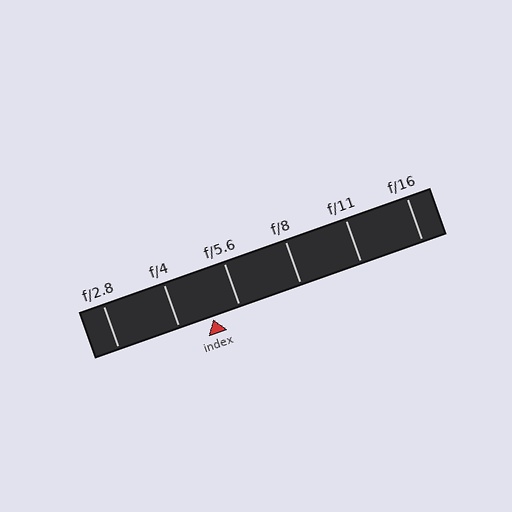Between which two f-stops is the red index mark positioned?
The index mark is between f/4 and f/5.6.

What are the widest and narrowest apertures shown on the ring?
The widest aperture shown is f/2.8 and the narrowest is f/16.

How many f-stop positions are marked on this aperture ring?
There are 6 f-stop positions marked.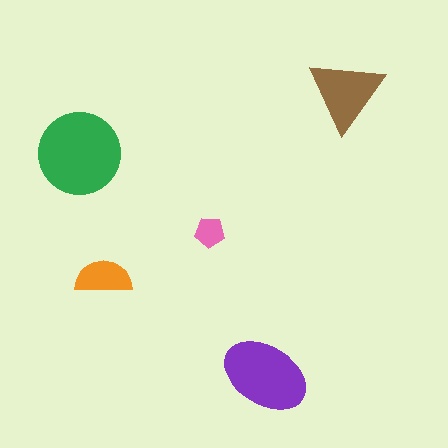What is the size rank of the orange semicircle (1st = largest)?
4th.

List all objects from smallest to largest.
The pink pentagon, the orange semicircle, the brown triangle, the purple ellipse, the green circle.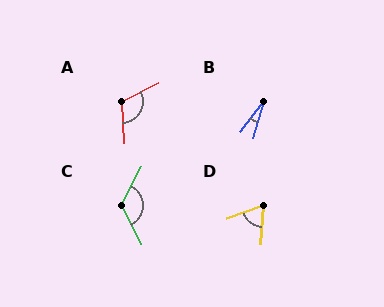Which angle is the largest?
C, at approximately 126 degrees.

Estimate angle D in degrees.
Approximately 67 degrees.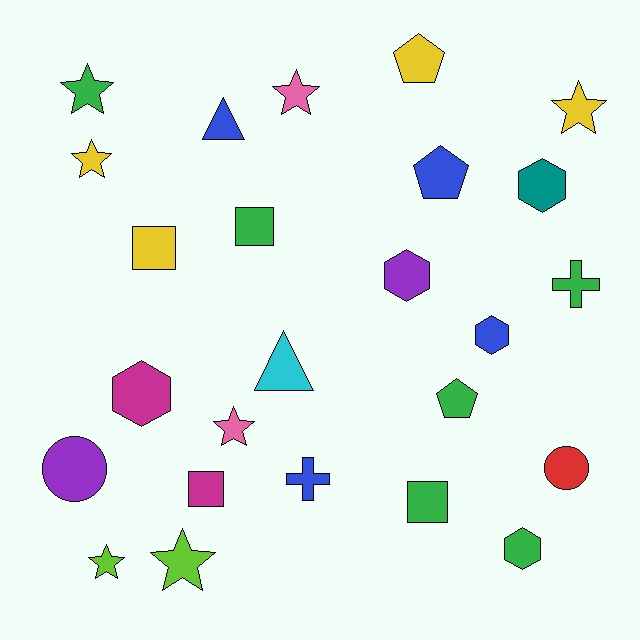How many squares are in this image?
There are 4 squares.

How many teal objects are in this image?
There is 1 teal object.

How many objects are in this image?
There are 25 objects.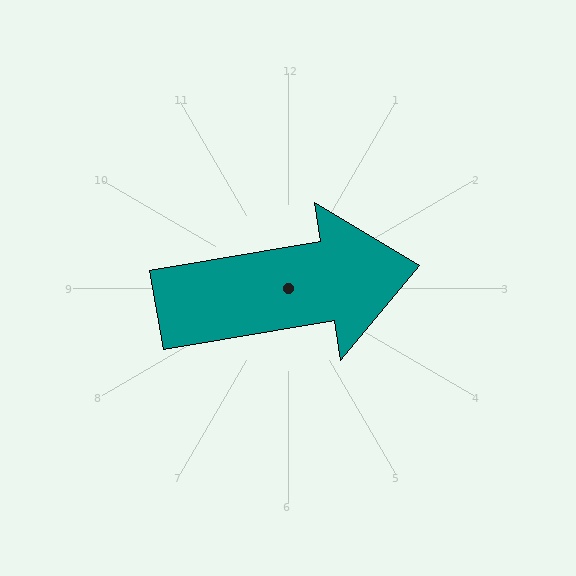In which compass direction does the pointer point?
East.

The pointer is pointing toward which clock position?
Roughly 3 o'clock.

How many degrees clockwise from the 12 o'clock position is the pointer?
Approximately 80 degrees.